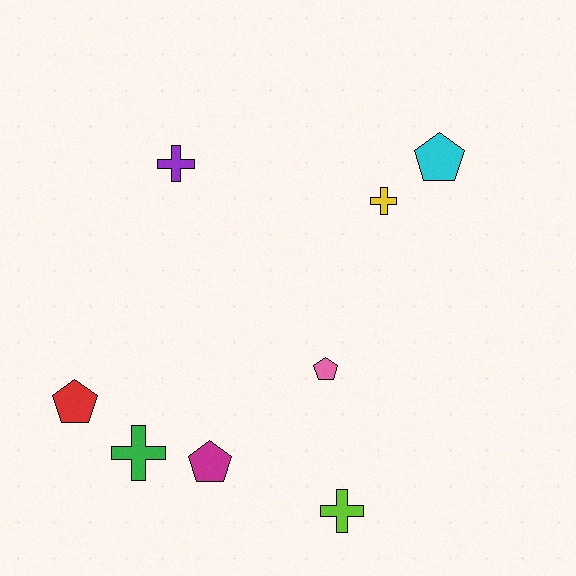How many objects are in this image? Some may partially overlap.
There are 8 objects.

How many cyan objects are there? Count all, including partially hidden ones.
There is 1 cyan object.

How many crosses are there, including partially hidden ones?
There are 4 crosses.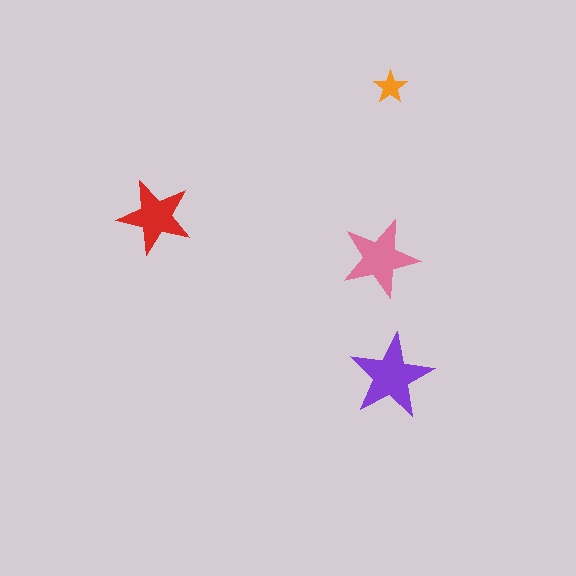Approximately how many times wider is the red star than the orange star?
About 2 times wider.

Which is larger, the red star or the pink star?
The pink one.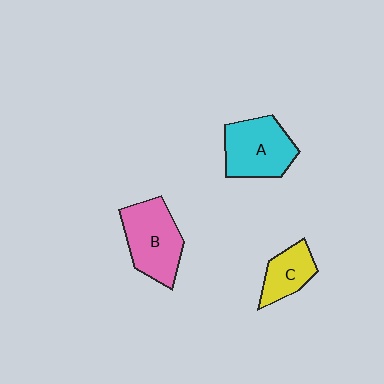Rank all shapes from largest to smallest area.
From largest to smallest: B (pink), A (cyan), C (yellow).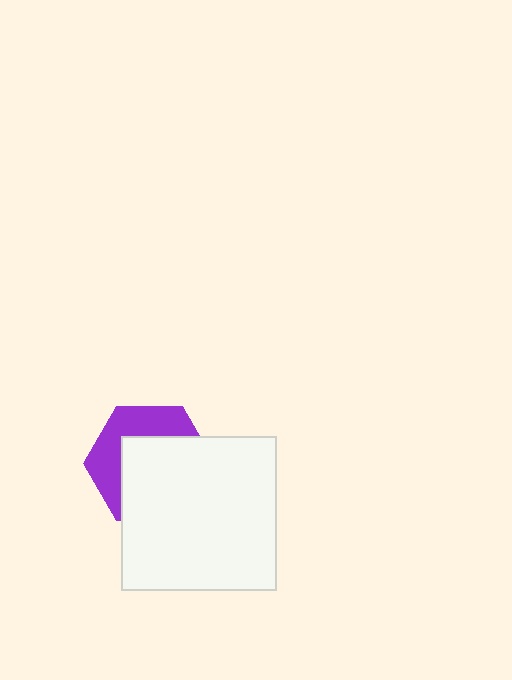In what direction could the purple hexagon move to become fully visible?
The purple hexagon could move toward the upper-left. That would shift it out from behind the white square entirely.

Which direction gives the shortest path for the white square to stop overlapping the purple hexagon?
Moving toward the lower-right gives the shortest separation.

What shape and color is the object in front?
The object in front is a white square.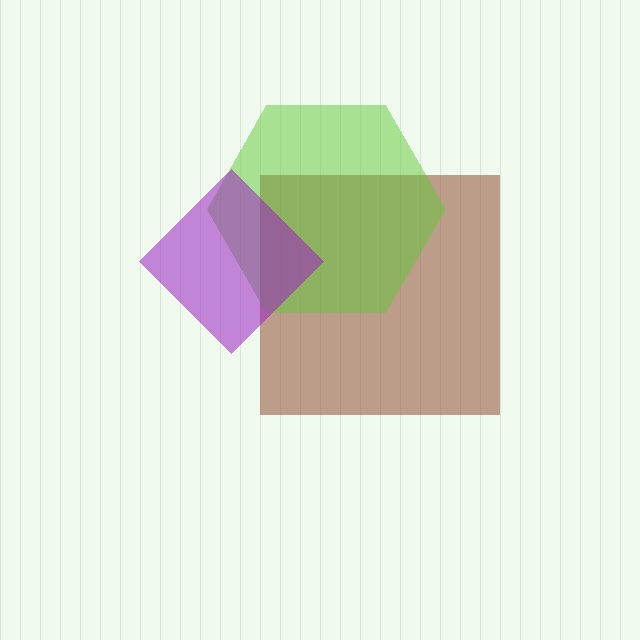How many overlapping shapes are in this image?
There are 3 overlapping shapes in the image.